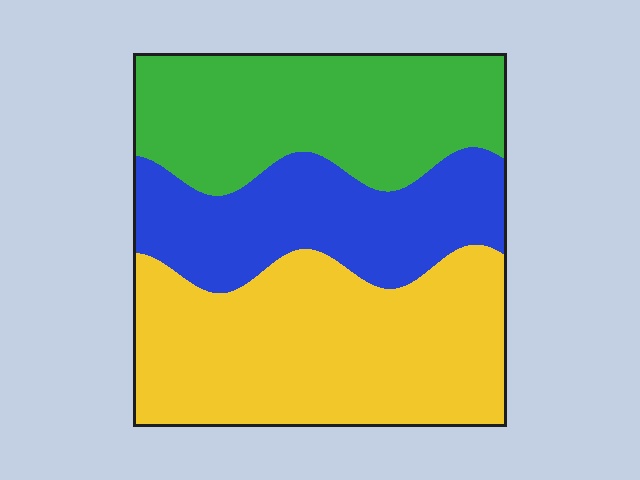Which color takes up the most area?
Yellow, at roughly 40%.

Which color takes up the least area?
Blue, at roughly 25%.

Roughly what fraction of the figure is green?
Green covers roughly 30% of the figure.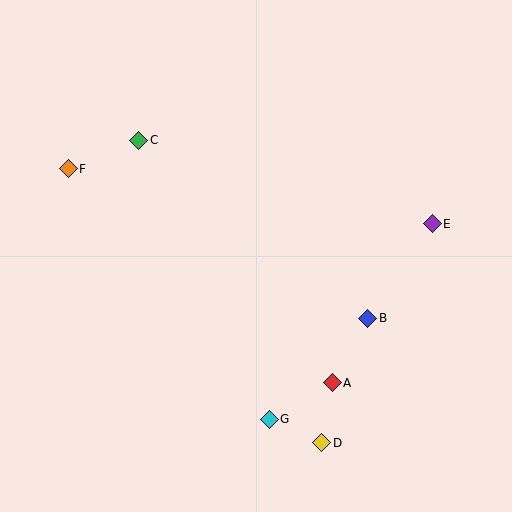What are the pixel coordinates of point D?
Point D is at (322, 443).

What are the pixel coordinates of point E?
Point E is at (432, 224).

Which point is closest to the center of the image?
Point B at (368, 318) is closest to the center.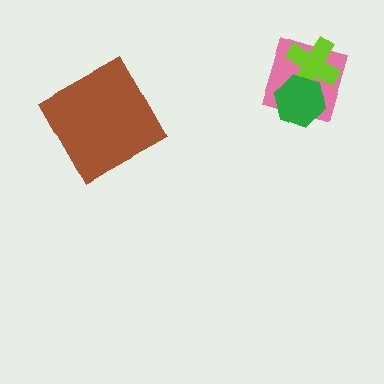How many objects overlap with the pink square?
2 objects overlap with the pink square.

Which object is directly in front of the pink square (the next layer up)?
The lime cross is directly in front of the pink square.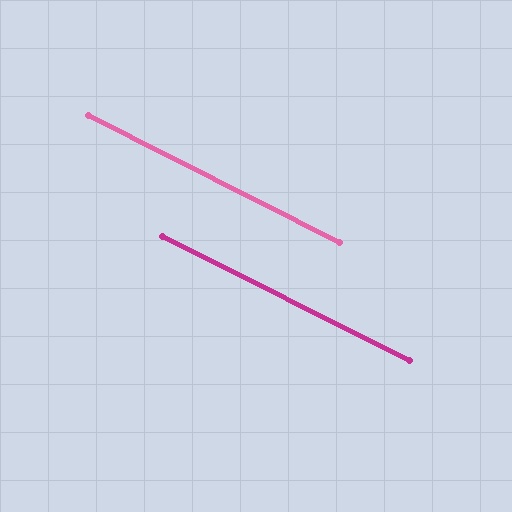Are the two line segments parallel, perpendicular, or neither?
Parallel — their directions differ by only 0.0°.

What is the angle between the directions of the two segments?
Approximately 0 degrees.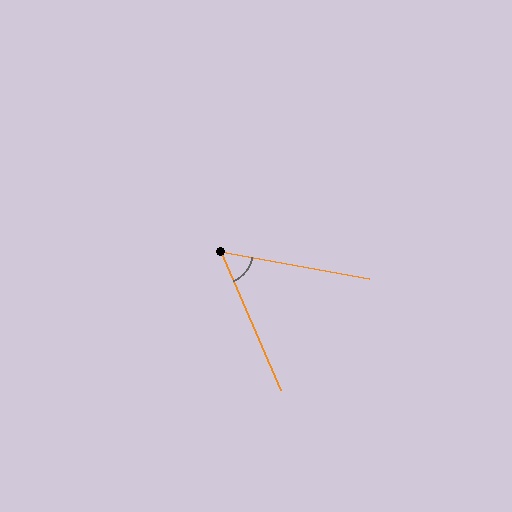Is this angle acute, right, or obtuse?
It is acute.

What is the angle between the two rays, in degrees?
Approximately 56 degrees.